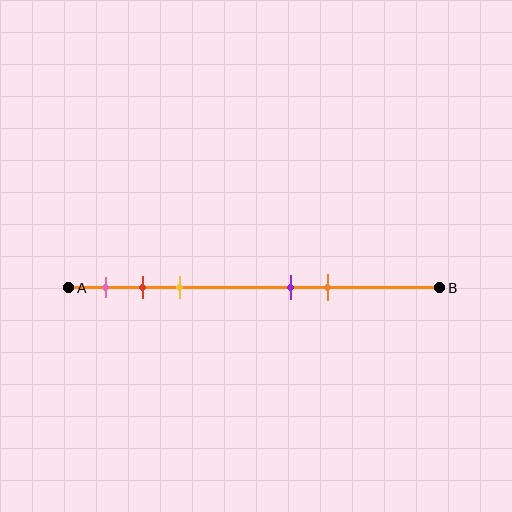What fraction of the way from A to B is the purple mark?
The purple mark is approximately 60% (0.6) of the way from A to B.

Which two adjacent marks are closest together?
The red and yellow marks are the closest adjacent pair.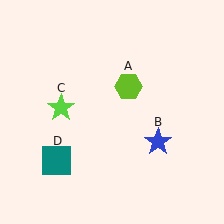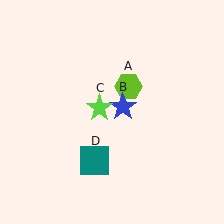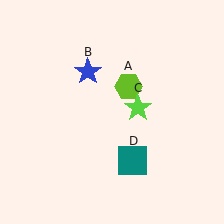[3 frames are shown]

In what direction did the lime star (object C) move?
The lime star (object C) moved right.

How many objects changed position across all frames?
3 objects changed position: blue star (object B), lime star (object C), teal square (object D).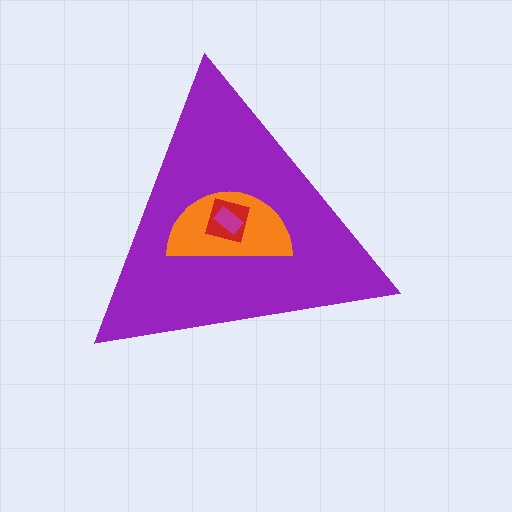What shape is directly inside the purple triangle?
The orange semicircle.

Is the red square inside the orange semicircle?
Yes.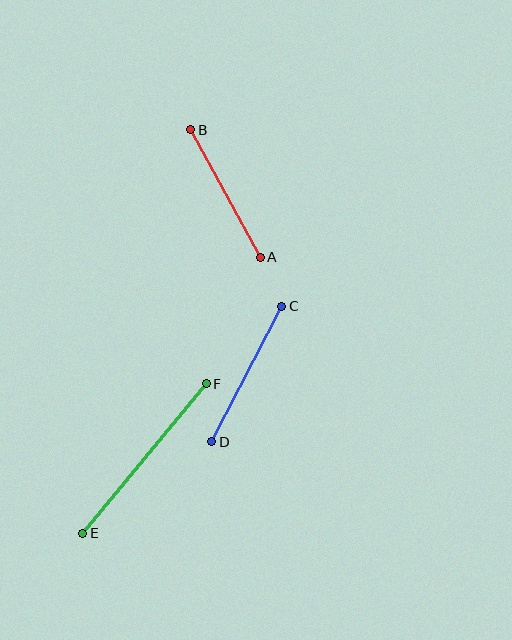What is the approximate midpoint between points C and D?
The midpoint is at approximately (247, 374) pixels.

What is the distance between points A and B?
The distance is approximately 145 pixels.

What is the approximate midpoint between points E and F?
The midpoint is at approximately (145, 459) pixels.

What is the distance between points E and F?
The distance is approximately 194 pixels.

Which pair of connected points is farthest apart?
Points E and F are farthest apart.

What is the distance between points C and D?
The distance is approximately 153 pixels.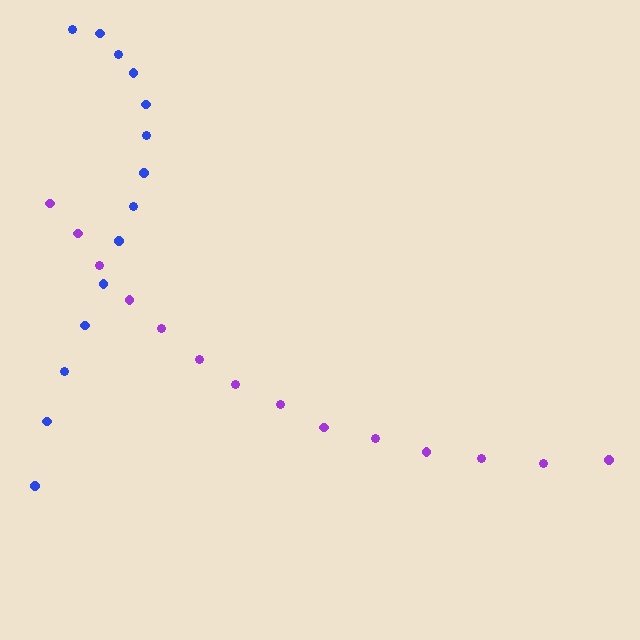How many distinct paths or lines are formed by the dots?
There are 2 distinct paths.